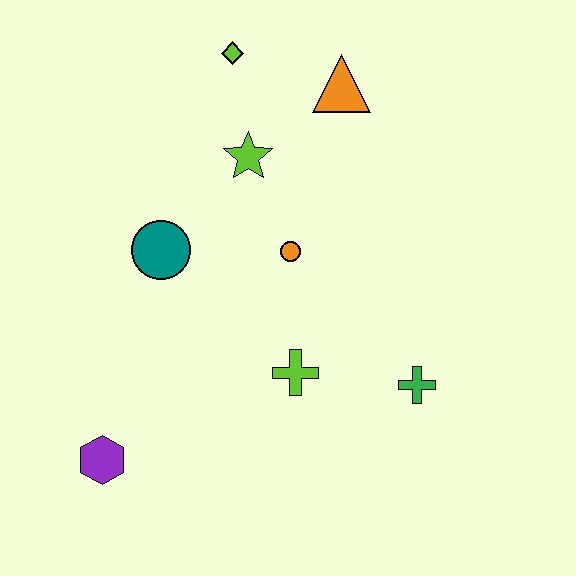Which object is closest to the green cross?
The lime cross is closest to the green cross.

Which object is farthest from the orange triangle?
The purple hexagon is farthest from the orange triangle.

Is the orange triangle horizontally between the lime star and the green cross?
Yes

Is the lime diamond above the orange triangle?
Yes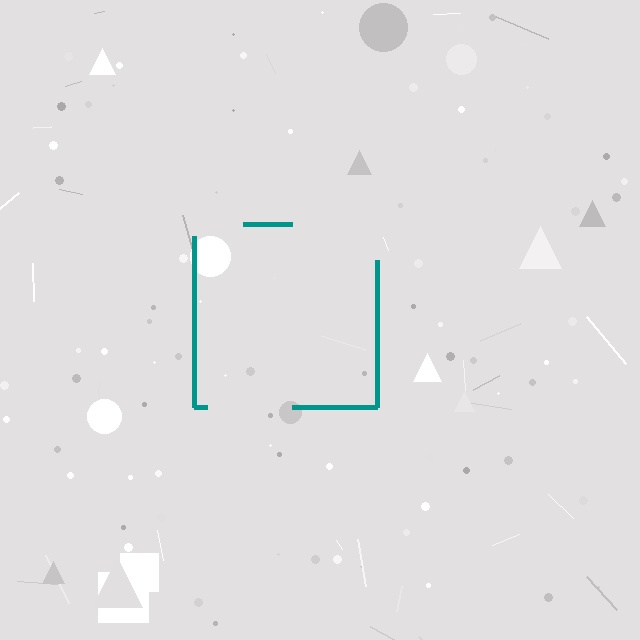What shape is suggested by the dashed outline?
The dashed outline suggests a square.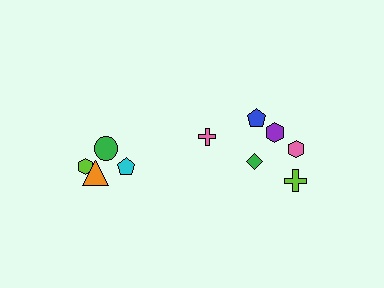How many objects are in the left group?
There are 4 objects.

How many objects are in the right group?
There are 6 objects.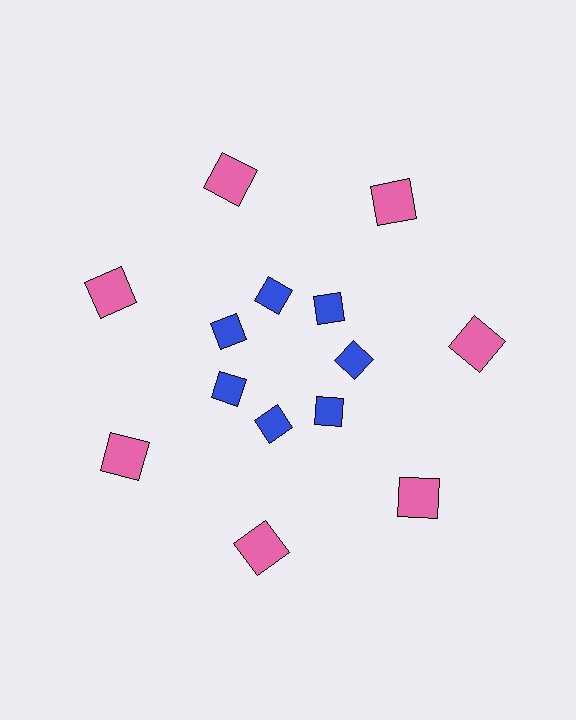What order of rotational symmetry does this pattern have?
This pattern has 7-fold rotational symmetry.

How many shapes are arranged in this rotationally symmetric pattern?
There are 14 shapes, arranged in 7 groups of 2.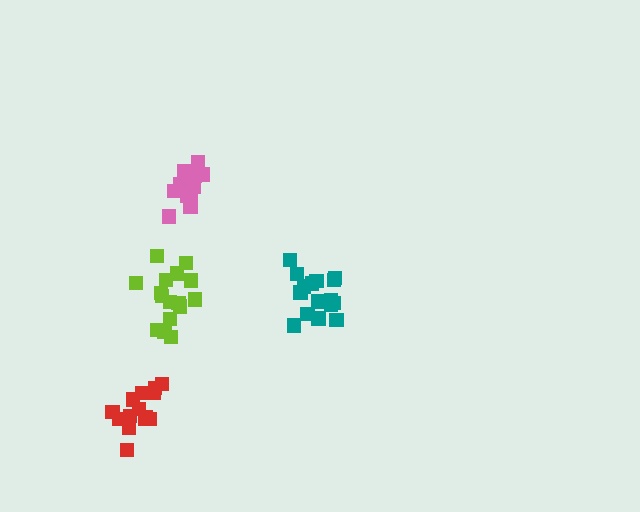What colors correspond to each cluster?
The clusters are colored: pink, teal, lime, red.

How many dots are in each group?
Group 1: 14 dots, Group 2: 17 dots, Group 3: 16 dots, Group 4: 14 dots (61 total).